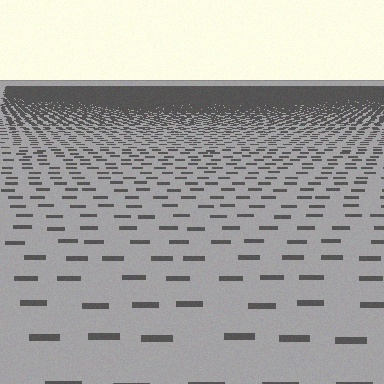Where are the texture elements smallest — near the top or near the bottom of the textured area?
Near the top.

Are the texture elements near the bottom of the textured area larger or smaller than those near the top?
Larger. Near the bottom, elements are closer to the viewer and appear at a bigger on-screen size.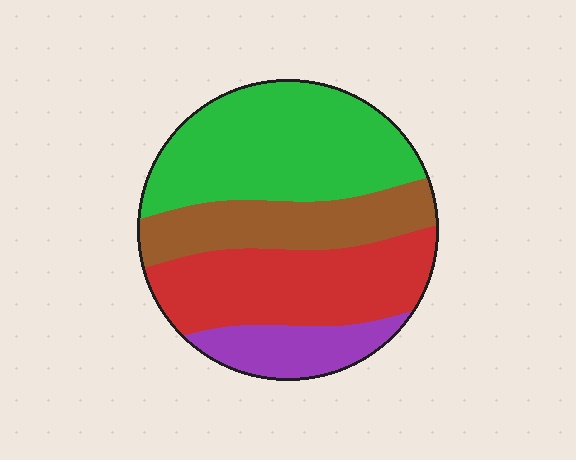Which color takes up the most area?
Green, at roughly 35%.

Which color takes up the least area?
Purple, at roughly 15%.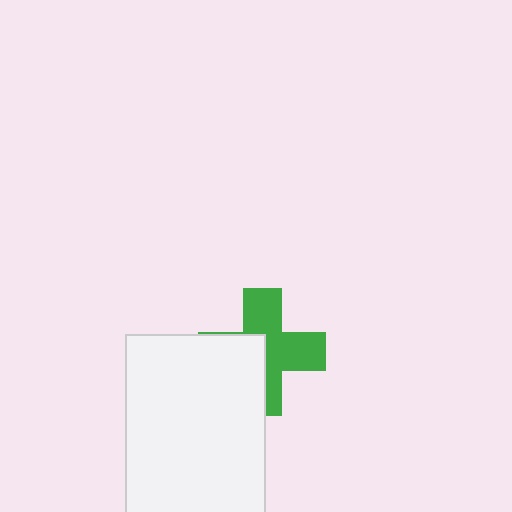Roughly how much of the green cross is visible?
About half of it is visible (roughly 58%).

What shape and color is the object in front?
The object in front is a white rectangle.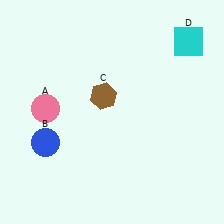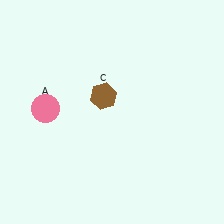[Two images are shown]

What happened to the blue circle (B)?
The blue circle (B) was removed in Image 2. It was in the bottom-left area of Image 1.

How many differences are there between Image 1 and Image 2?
There are 2 differences between the two images.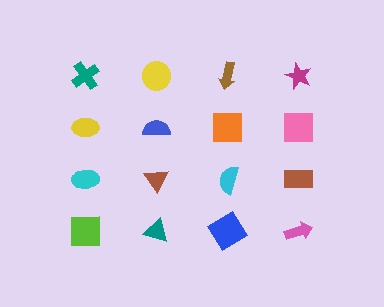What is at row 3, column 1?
A cyan ellipse.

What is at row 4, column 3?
A blue diamond.